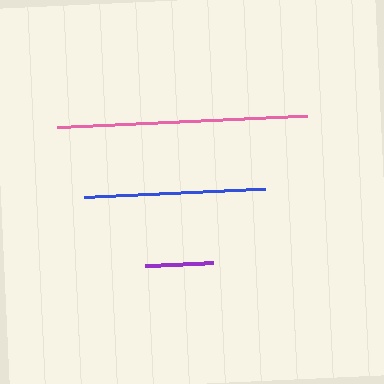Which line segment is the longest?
The pink line is the longest at approximately 250 pixels.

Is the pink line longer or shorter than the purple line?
The pink line is longer than the purple line.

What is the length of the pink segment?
The pink segment is approximately 250 pixels long.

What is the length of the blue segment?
The blue segment is approximately 181 pixels long.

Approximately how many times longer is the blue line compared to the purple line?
The blue line is approximately 2.7 times the length of the purple line.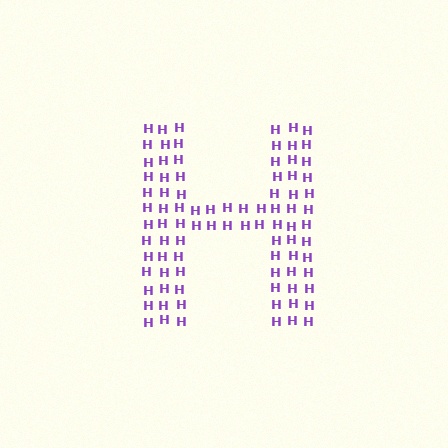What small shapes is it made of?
It is made of small letter H's.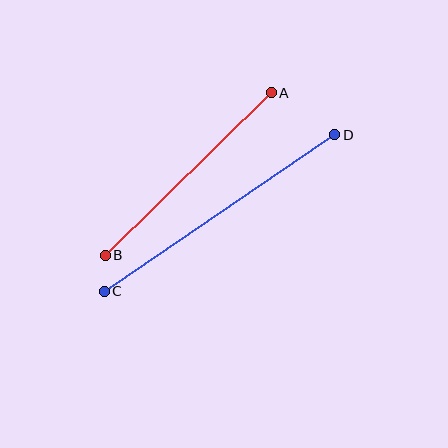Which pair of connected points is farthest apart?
Points C and D are farthest apart.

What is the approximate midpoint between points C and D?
The midpoint is at approximately (220, 213) pixels.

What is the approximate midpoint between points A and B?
The midpoint is at approximately (188, 174) pixels.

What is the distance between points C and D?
The distance is approximately 279 pixels.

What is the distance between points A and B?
The distance is approximately 232 pixels.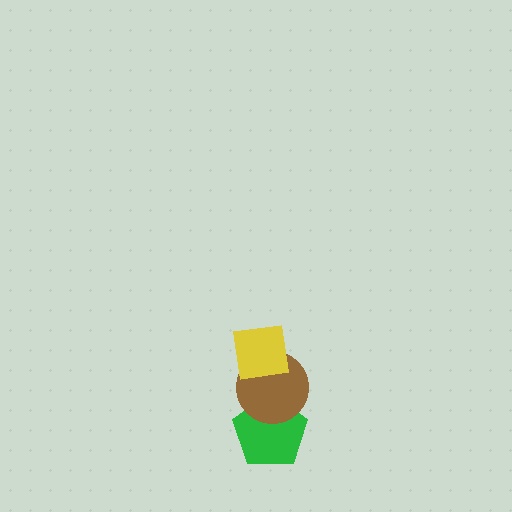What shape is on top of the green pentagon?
The brown circle is on top of the green pentagon.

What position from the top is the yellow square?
The yellow square is 1st from the top.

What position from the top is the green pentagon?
The green pentagon is 3rd from the top.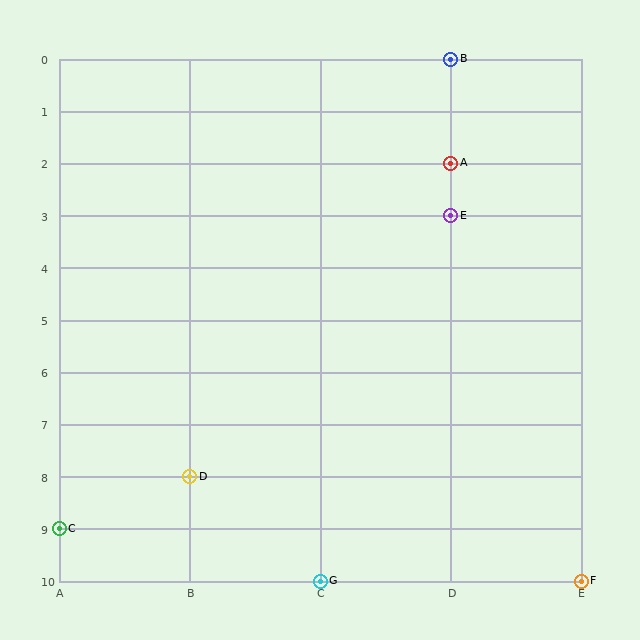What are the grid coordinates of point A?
Point A is at grid coordinates (D, 2).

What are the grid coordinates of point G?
Point G is at grid coordinates (C, 10).